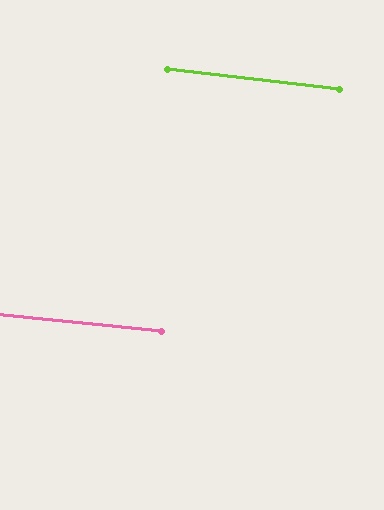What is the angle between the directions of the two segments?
Approximately 1 degree.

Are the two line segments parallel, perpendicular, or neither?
Parallel — their directions differ by only 1.1°.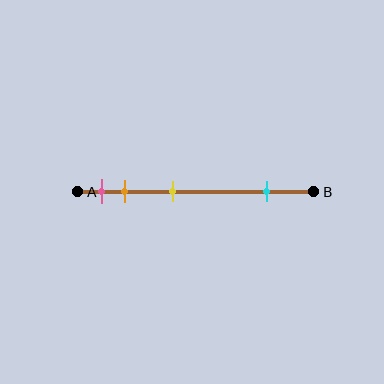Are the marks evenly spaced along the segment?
No, the marks are not evenly spaced.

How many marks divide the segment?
There are 4 marks dividing the segment.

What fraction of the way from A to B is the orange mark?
The orange mark is approximately 20% (0.2) of the way from A to B.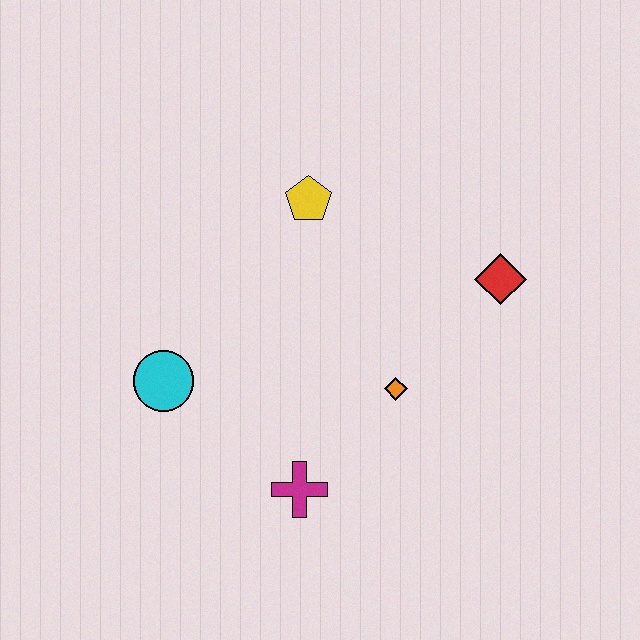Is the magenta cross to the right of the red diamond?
No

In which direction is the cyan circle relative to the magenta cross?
The cyan circle is to the left of the magenta cross.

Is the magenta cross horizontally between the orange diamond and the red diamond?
No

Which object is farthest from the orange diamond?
The cyan circle is farthest from the orange diamond.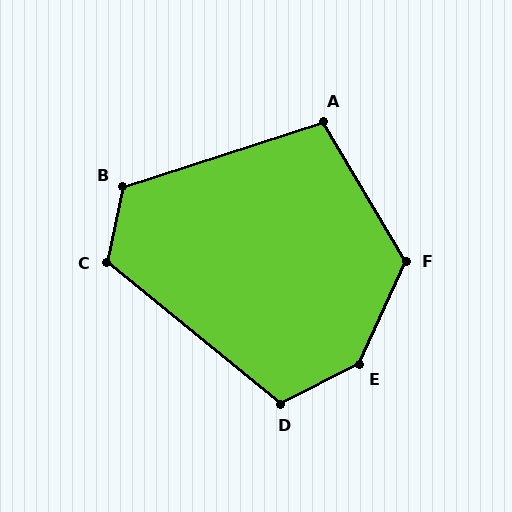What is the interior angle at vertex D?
Approximately 114 degrees (obtuse).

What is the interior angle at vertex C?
Approximately 117 degrees (obtuse).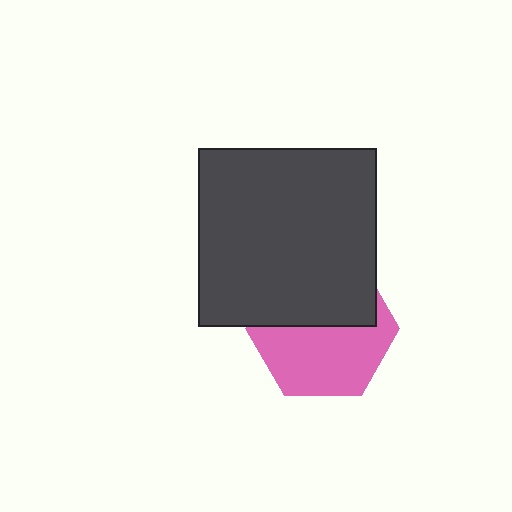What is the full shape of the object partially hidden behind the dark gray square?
The partially hidden object is a pink hexagon.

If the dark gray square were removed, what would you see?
You would see the complete pink hexagon.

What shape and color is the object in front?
The object in front is a dark gray square.